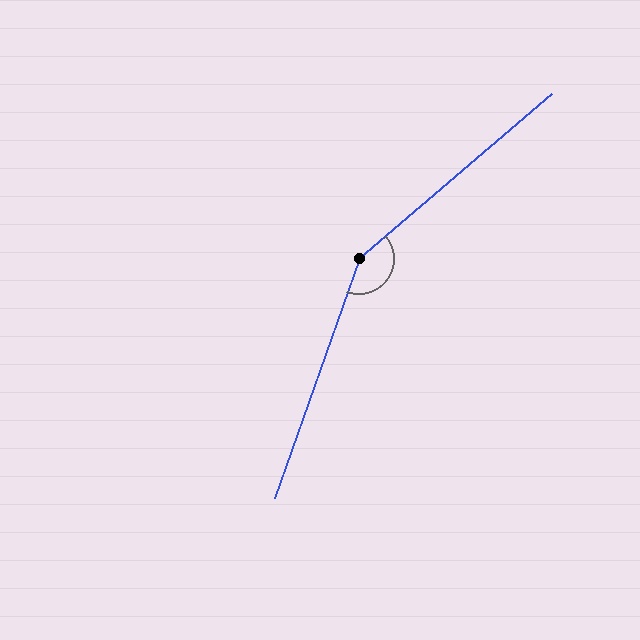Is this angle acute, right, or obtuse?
It is obtuse.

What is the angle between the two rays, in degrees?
Approximately 150 degrees.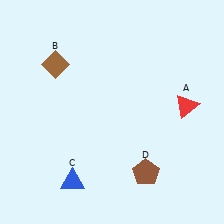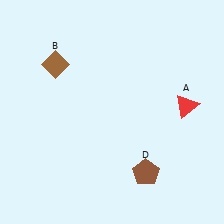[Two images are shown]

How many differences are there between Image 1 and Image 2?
There is 1 difference between the two images.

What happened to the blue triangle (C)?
The blue triangle (C) was removed in Image 2. It was in the bottom-left area of Image 1.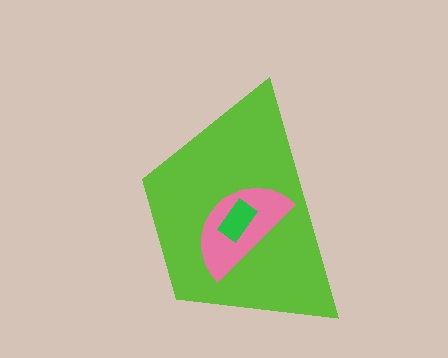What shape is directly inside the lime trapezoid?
The pink semicircle.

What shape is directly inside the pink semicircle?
The green rectangle.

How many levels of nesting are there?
3.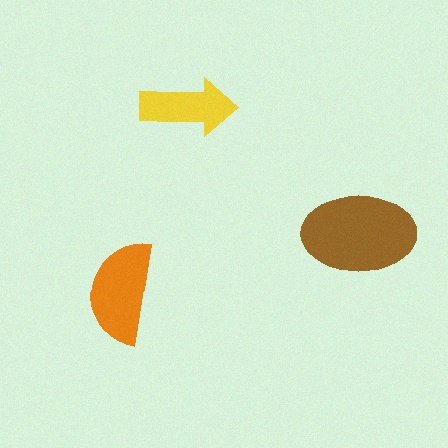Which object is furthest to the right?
The brown ellipse is rightmost.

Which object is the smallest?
The yellow arrow.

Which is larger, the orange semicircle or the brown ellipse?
The brown ellipse.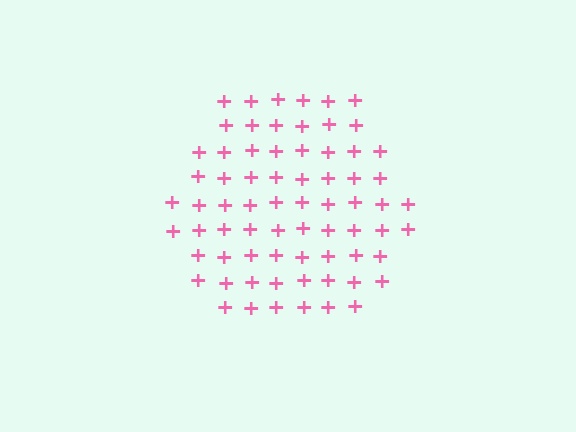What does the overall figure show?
The overall figure shows a hexagon.